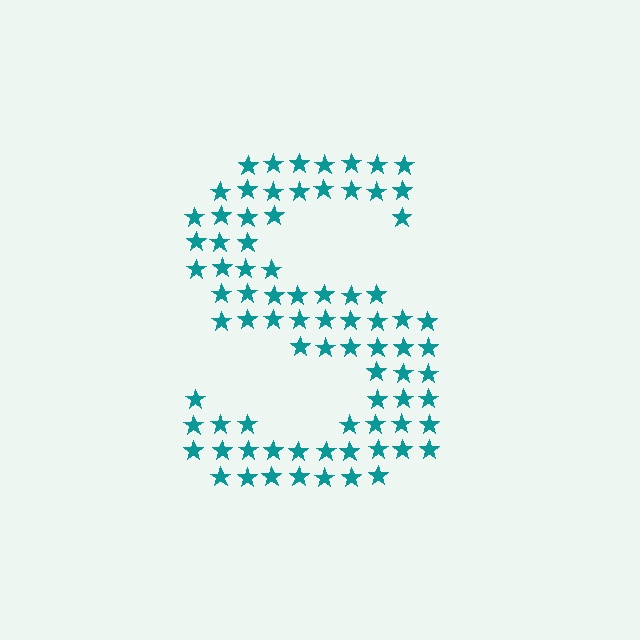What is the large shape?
The large shape is the letter S.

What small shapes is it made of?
It is made of small stars.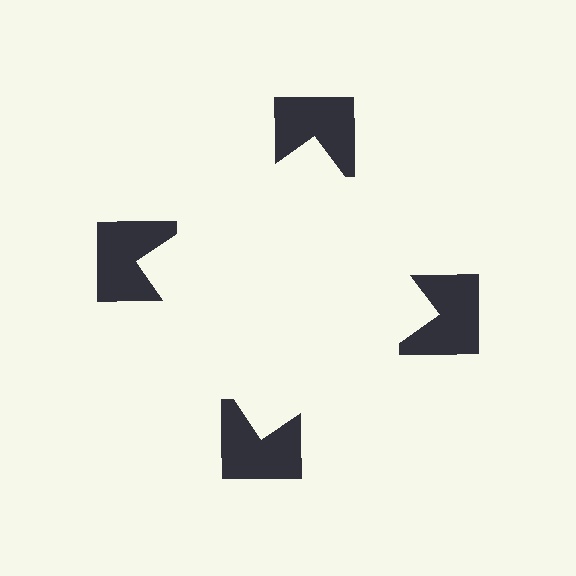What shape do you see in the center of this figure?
An illusory square — its edges are inferred from the aligned wedge cuts in the notched squares, not physically drawn.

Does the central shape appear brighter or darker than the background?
It typically appears slightly brighter than the background, even though no actual brightness change is drawn.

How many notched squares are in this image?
There are 4 — one at each vertex of the illusory square.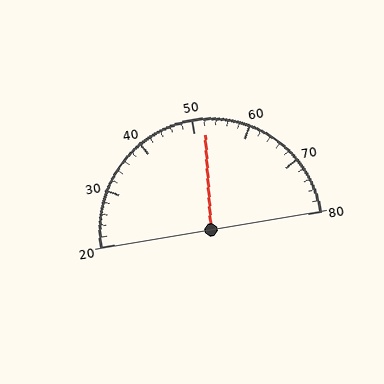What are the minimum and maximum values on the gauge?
The gauge ranges from 20 to 80.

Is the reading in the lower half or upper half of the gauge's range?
The reading is in the upper half of the range (20 to 80).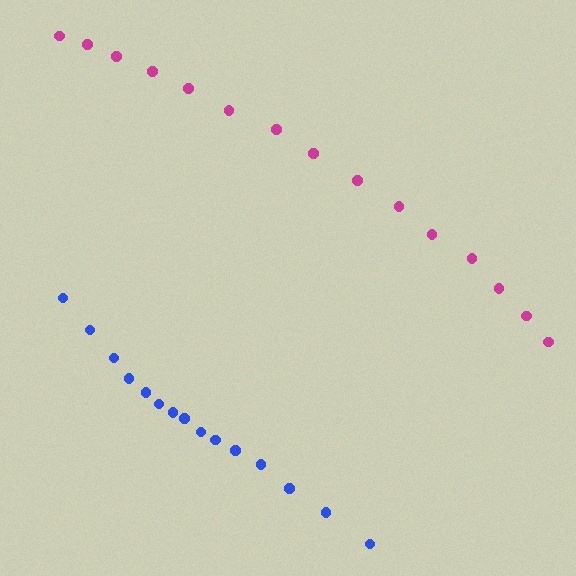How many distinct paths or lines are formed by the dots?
There are 2 distinct paths.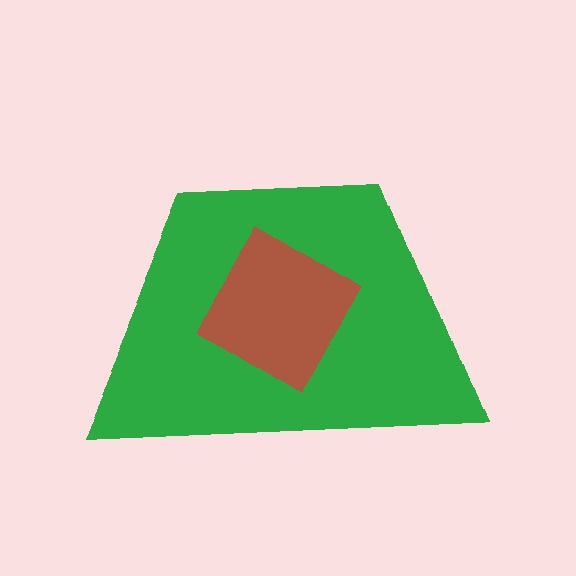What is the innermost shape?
The brown diamond.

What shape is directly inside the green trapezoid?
The brown diamond.